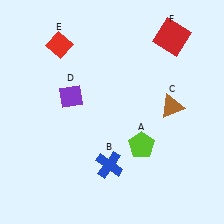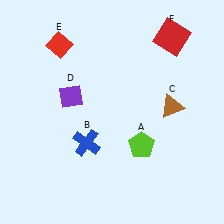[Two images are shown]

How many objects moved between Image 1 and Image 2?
1 object moved between the two images.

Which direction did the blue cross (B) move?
The blue cross (B) moved left.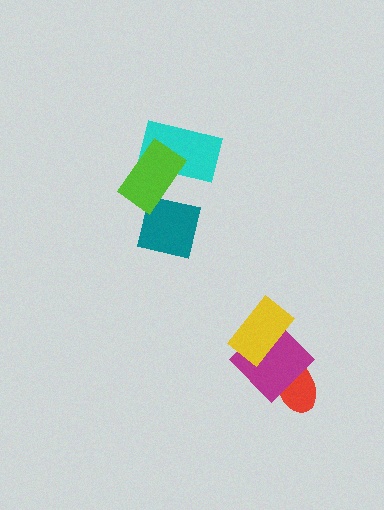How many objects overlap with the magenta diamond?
2 objects overlap with the magenta diamond.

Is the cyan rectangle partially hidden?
Yes, it is partially covered by another shape.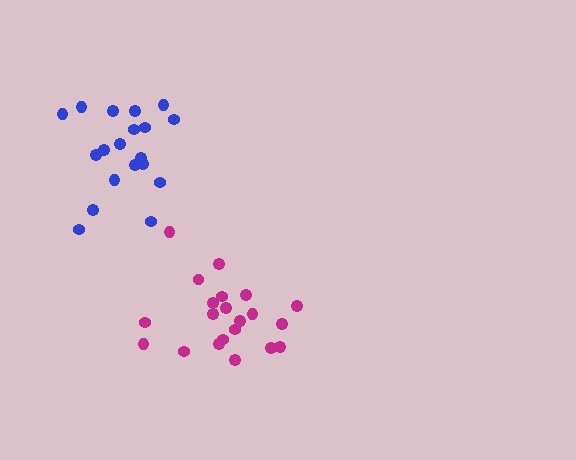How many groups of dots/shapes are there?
There are 2 groups.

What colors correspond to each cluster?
The clusters are colored: blue, magenta.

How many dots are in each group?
Group 1: 19 dots, Group 2: 21 dots (40 total).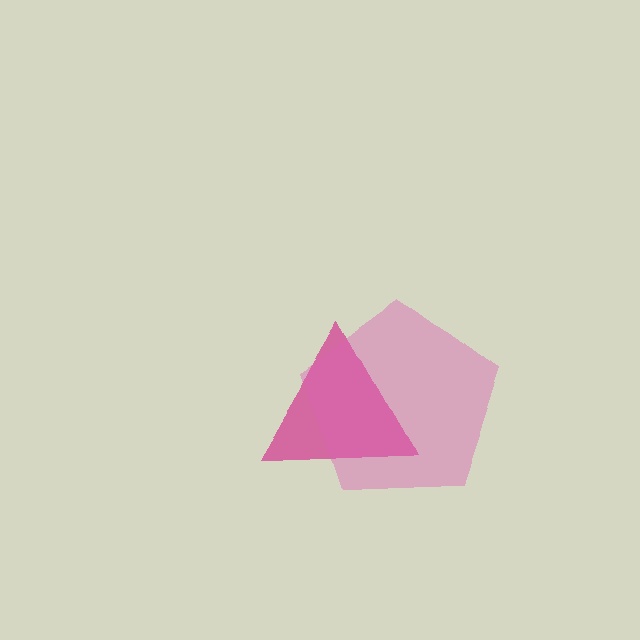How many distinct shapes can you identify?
There are 2 distinct shapes: a magenta triangle, a pink pentagon.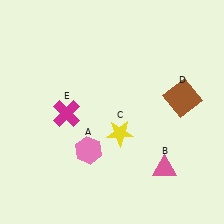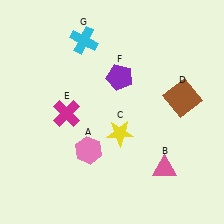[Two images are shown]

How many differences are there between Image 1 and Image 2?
There are 2 differences between the two images.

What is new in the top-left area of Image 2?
A cyan cross (G) was added in the top-left area of Image 2.